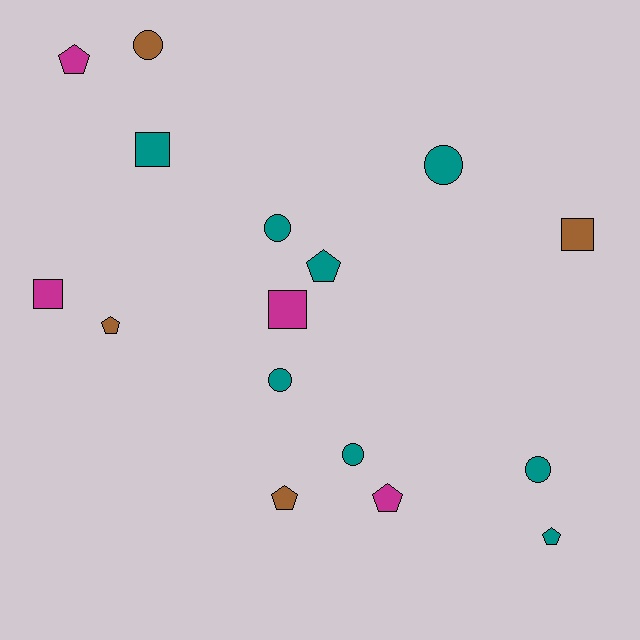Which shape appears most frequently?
Circle, with 6 objects.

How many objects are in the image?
There are 16 objects.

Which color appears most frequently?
Teal, with 8 objects.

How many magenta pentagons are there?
There are 2 magenta pentagons.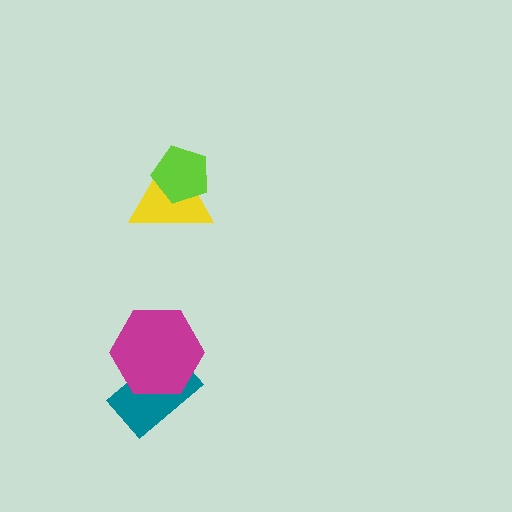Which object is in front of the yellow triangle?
The lime pentagon is in front of the yellow triangle.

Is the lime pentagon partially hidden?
No, no other shape covers it.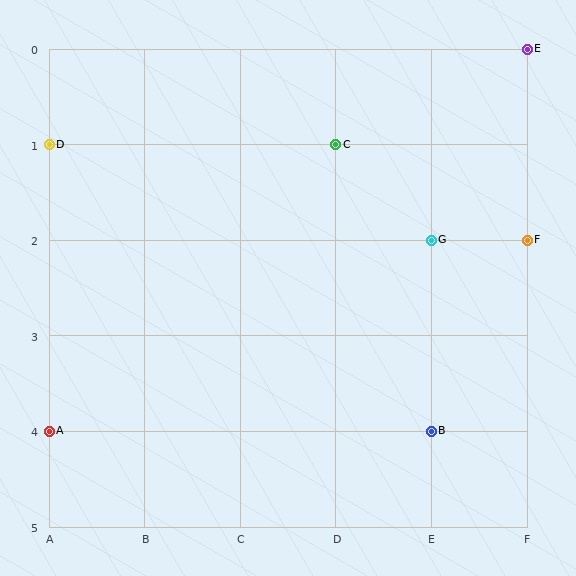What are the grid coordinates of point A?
Point A is at grid coordinates (A, 4).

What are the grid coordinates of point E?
Point E is at grid coordinates (F, 0).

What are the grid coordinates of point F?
Point F is at grid coordinates (F, 2).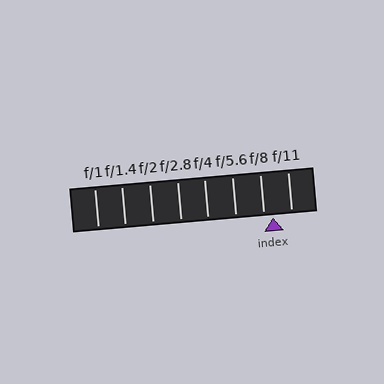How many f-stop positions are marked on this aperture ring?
There are 8 f-stop positions marked.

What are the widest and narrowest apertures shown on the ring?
The widest aperture shown is f/1 and the narrowest is f/11.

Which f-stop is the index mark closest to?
The index mark is closest to f/8.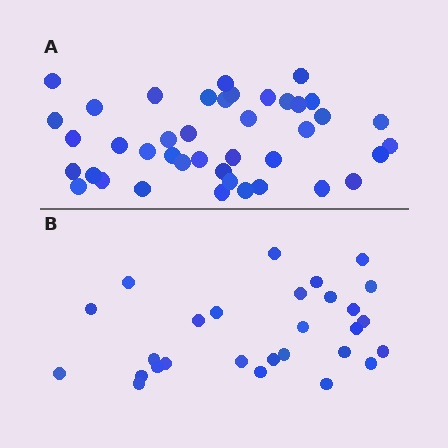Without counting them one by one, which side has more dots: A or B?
Region A (the top region) has more dots.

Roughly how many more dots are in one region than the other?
Region A has approximately 15 more dots than region B.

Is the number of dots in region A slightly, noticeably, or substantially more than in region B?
Region A has substantially more. The ratio is roughly 1.5 to 1.